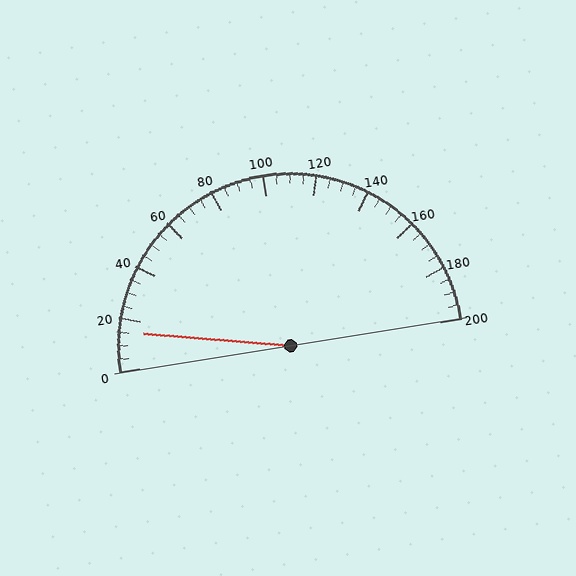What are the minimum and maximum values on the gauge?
The gauge ranges from 0 to 200.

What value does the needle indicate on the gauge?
The needle indicates approximately 15.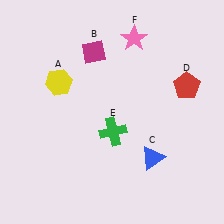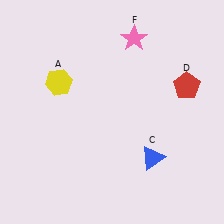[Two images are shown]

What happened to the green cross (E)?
The green cross (E) was removed in Image 2. It was in the bottom-right area of Image 1.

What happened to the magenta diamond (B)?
The magenta diamond (B) was removed in Image 2. It was in the top-left area of Image 1.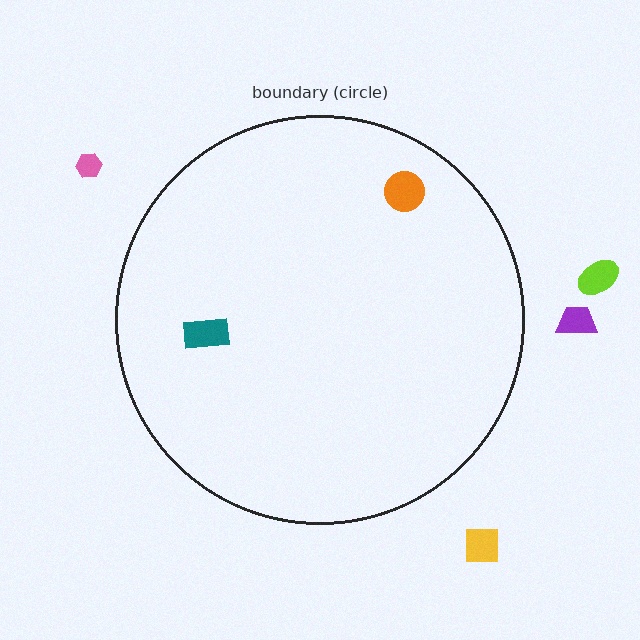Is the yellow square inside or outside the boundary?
Outside.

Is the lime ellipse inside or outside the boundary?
Outside.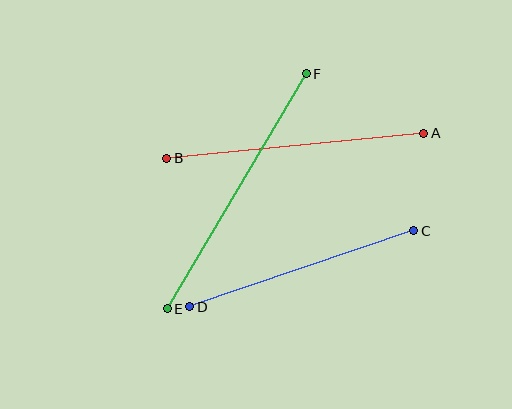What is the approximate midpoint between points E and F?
The midpoint is at approximately (237, 191) pixels.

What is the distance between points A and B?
The distance is approximately 258 pixels.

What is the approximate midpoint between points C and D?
The midpoint is at approximately (302, 269) pixels.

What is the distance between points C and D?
The distance is approximately 237 pixels.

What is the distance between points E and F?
The distance is approximately 273 pixels.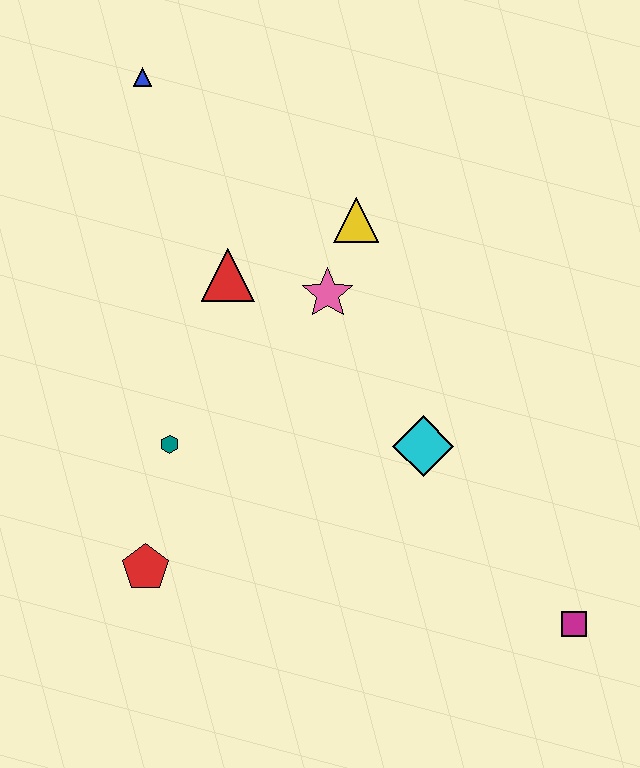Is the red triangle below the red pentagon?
No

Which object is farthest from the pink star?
The magenta square is farthest from the pink star.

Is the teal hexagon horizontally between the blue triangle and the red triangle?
Yes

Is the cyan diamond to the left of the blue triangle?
No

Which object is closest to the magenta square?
The cyan diamond is closest to the magenta square.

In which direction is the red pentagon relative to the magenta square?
The red pentagon is to the left of the magenta square.